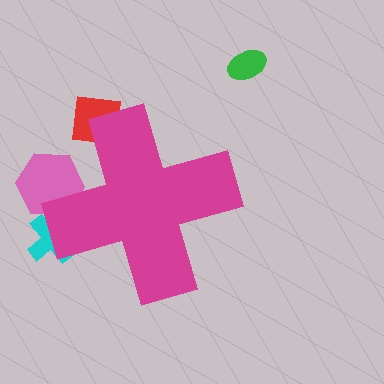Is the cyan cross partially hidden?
Yes, the cyan cross is partially hidden behind the magenta cross.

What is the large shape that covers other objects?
A magenta cross.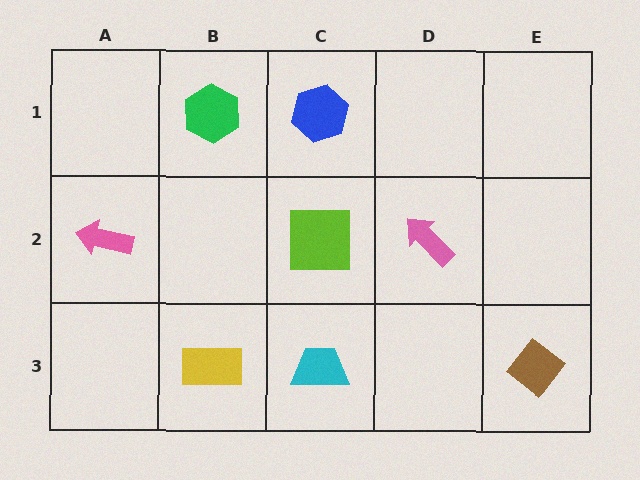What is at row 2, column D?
A pink arrow.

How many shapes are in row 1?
2 shapes.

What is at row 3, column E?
A brown diamond.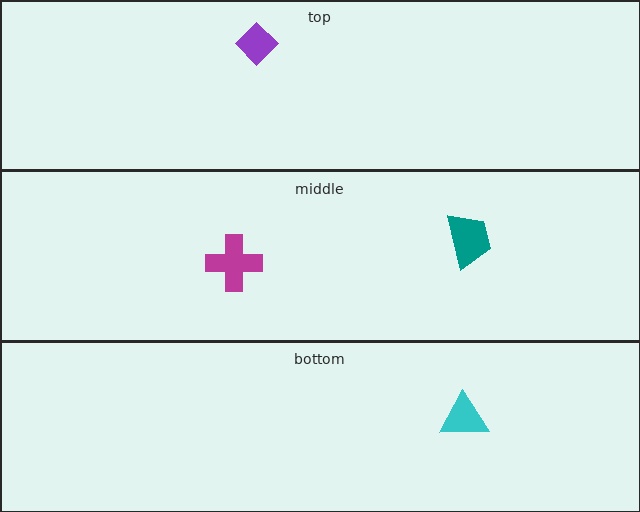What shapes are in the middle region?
The magenta cross, the teal trapezoid.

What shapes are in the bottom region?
The cyan triangle.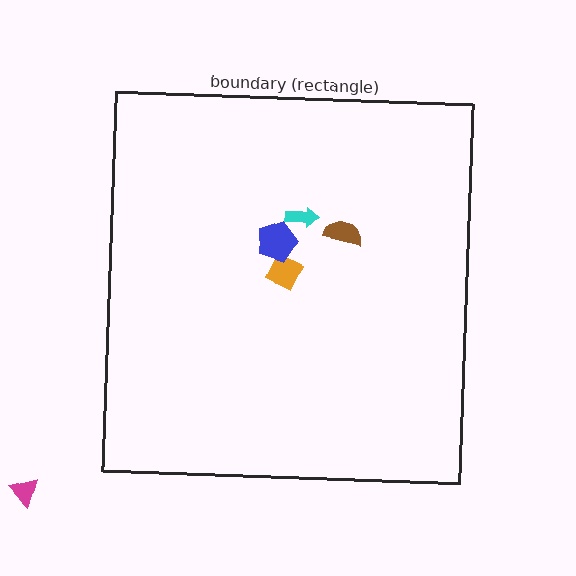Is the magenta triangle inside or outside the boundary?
Outside.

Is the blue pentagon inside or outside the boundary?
Inside.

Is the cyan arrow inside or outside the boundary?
Inside.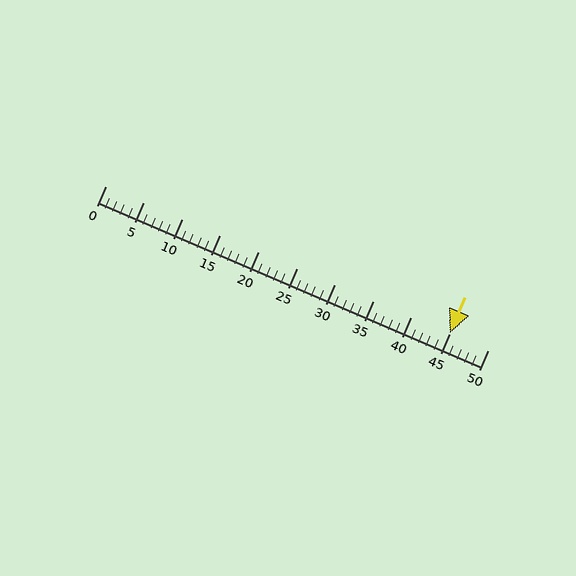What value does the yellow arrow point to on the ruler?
The yellow arrow points to approximately 45.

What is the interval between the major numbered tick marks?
The major tick marks are spaced 5 units apart.